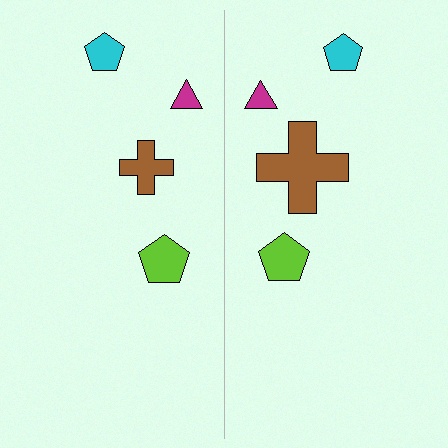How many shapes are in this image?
There are 8 shapes in this image.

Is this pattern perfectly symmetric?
No, the pattern is not perfectly symmetric. The brown cross on the right side has a different size than its mirror counterpart.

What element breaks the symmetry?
The brown cross on the right side has a different size than its mirror counterpart.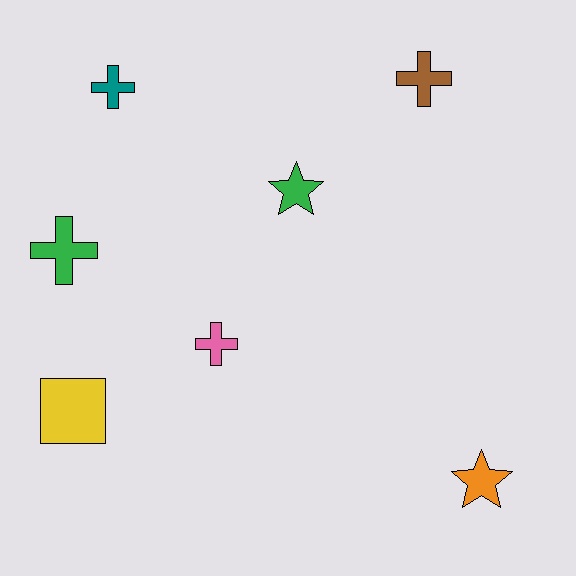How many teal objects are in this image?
There is 1 teal object.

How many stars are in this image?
There are 2 stars.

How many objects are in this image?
There are 7 objects.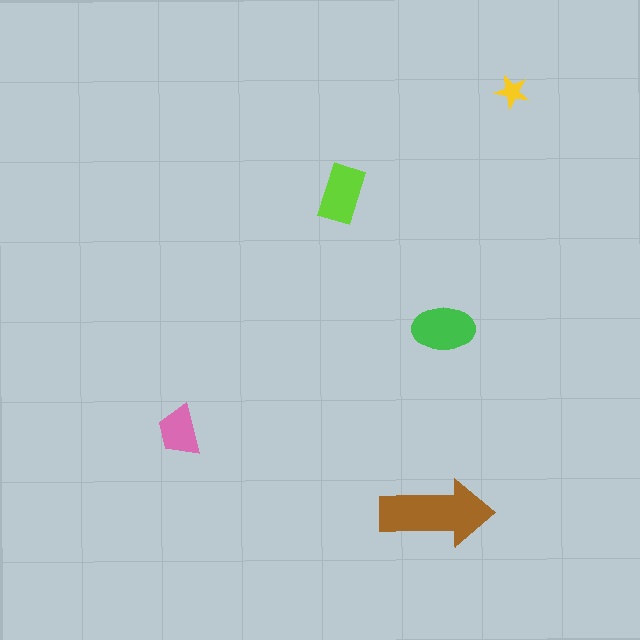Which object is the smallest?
The yellow star.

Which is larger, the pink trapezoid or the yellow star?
The pink trapezoid.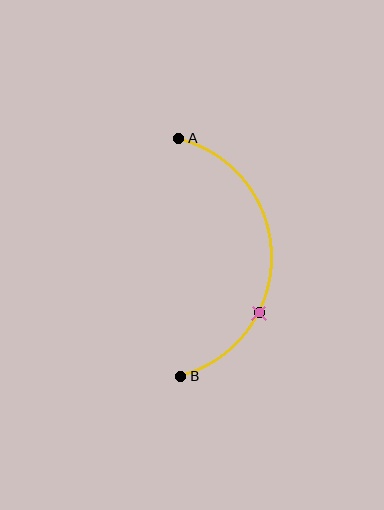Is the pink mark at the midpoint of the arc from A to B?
No. The pink mark lies on the arc but is closer to endpoint B. The arc midpoint would be at the point on the curve equidistant along the arc from both A and B.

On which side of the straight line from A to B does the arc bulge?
The arc bulges to the right of the straight line connecting A and B.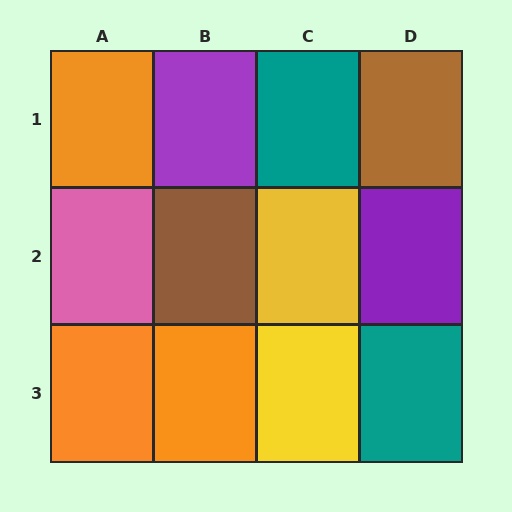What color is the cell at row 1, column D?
Brown.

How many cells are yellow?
2 cells are yellow.